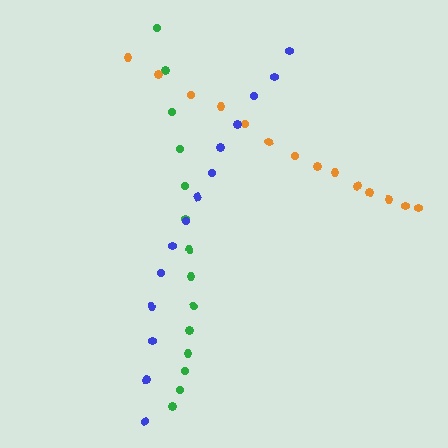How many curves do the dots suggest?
There are 3 distinct paths.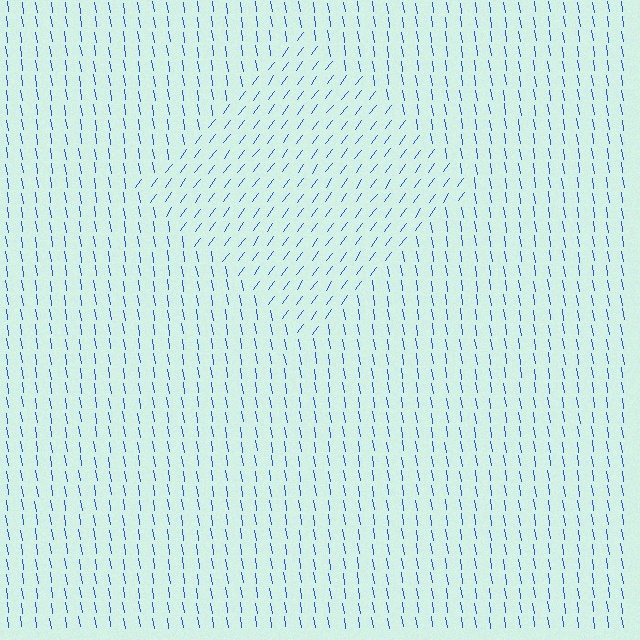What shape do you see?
I see a diamond.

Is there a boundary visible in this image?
Yes, there is a texture boundary formed by a change in line orientation.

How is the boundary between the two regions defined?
The boundary is defined purely by a change in line orientation (approximately 45 degrees difference). All lines are the same color and thickness.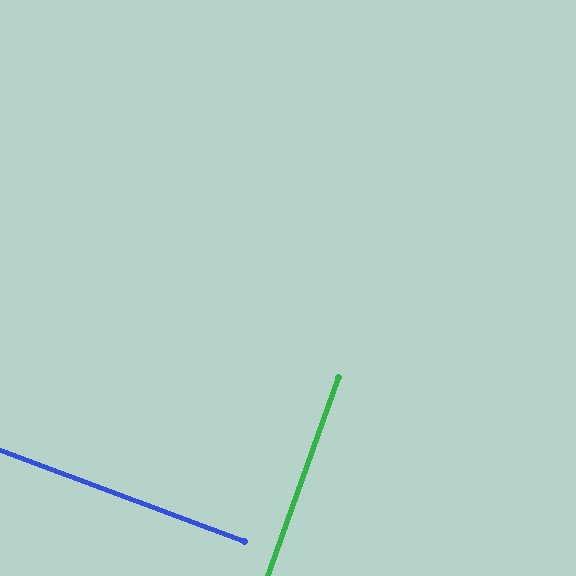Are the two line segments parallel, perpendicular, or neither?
Perpendicular — they meet at approximately 89°.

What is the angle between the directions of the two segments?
Approximately 89 degrees.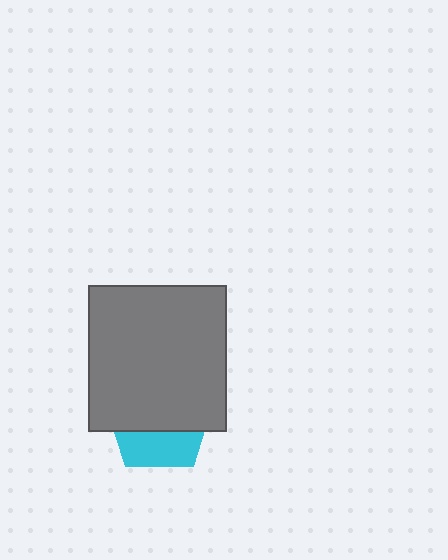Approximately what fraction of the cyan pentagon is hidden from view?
Roughly 64% of the cyan pentagon is hidden behind the gray rectangle.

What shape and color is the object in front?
The object in front is a gray rectangle.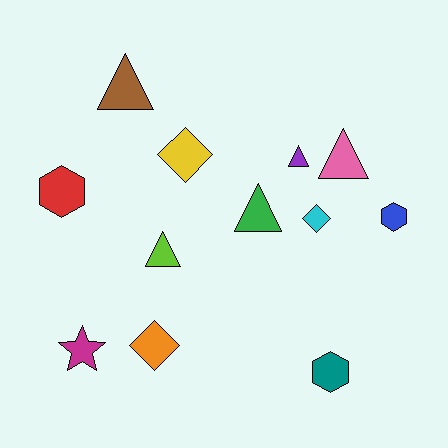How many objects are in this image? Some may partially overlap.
There are 12 objects.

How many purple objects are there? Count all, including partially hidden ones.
There is 1 purple object.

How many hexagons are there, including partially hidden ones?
There are 3 hexagons.